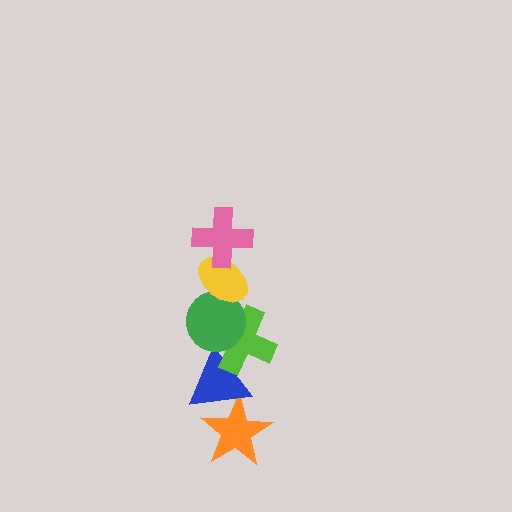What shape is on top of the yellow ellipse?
The pink cross is on top of the yellow ellipse.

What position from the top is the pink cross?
The pink cross is 1st from the top.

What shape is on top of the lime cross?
The green circle is on top of the lime cross.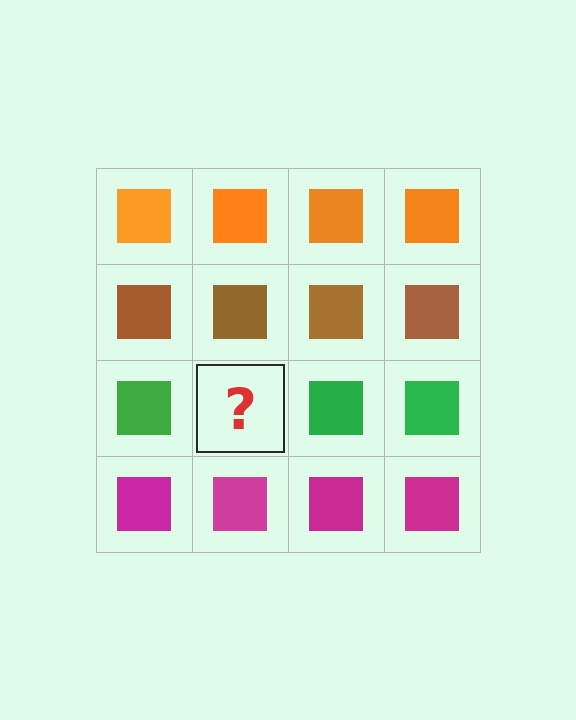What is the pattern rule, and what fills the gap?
The rule is that each row has a consistent color. The gap should be filled with a green square.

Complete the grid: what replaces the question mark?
The question mark should be replaced with a green square.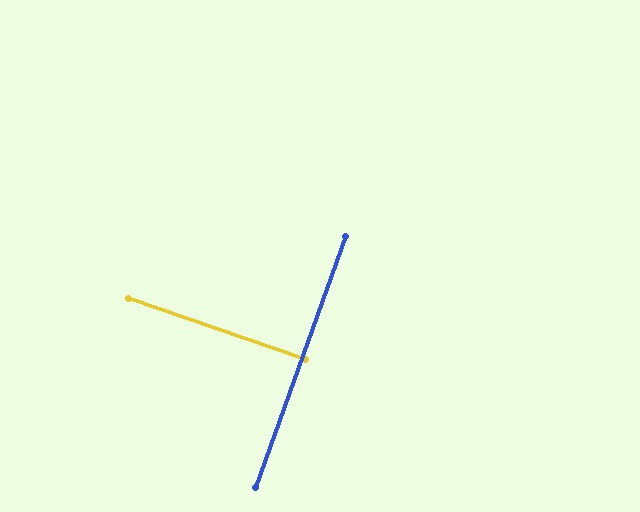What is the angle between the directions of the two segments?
Approximately 90 degrees.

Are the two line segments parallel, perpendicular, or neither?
Perpendicular — they meet at approximately 90°.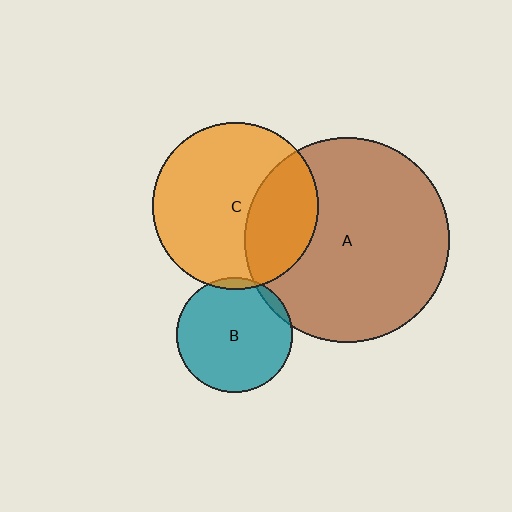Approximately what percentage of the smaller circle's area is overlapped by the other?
Approximately 30%.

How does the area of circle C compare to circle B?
Approximately 2.1 times.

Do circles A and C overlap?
Yes.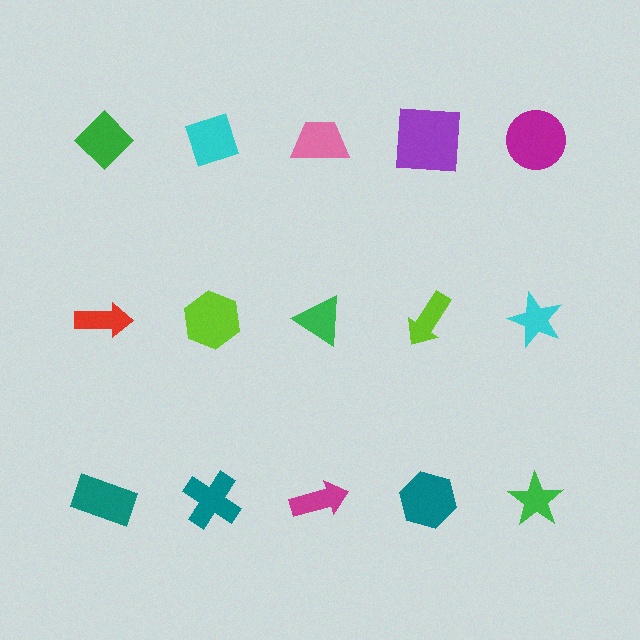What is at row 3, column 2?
A teal cross.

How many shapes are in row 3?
5 shapes.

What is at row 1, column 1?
A green diamond.